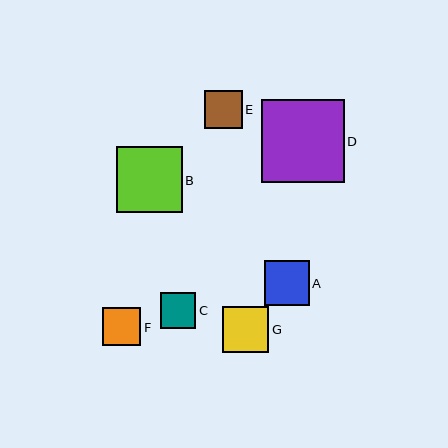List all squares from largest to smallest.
From largest to smallest: D, B, G, A, E, F, C.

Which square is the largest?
Square D is the largest with a size of approximately 83 pixels.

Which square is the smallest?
Square C is the smallest with a size of approximately 35 pixels.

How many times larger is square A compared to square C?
Square A is approximately 1.3 times the size of square C.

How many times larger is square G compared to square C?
Square G is approximately 1.3 times the size of square C.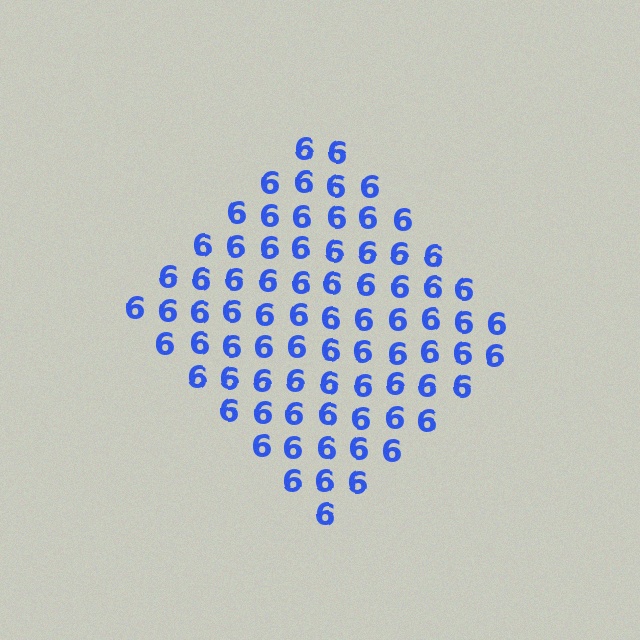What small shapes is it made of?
It is made of small digit 6's.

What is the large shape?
The large shape is a diamond.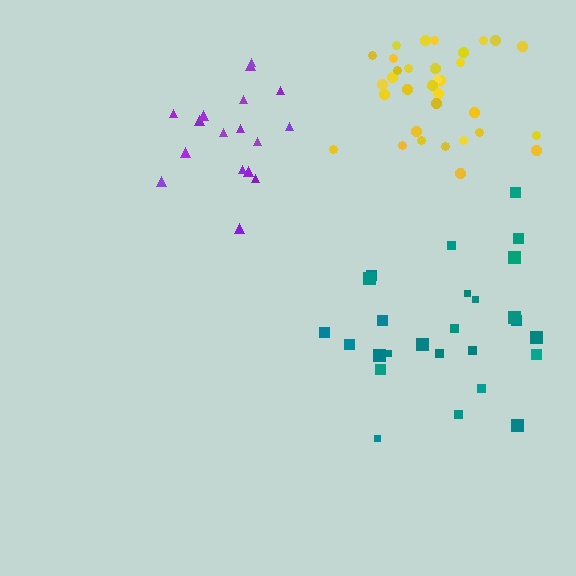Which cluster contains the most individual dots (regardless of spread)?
Yellow (33).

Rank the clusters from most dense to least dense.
yellow, purple, teal.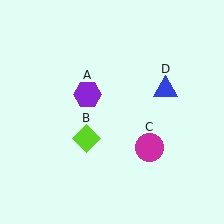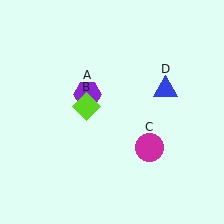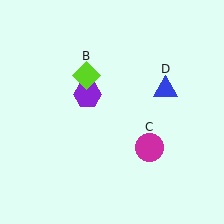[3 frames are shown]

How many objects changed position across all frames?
1 object changed position: lime diamond (object B).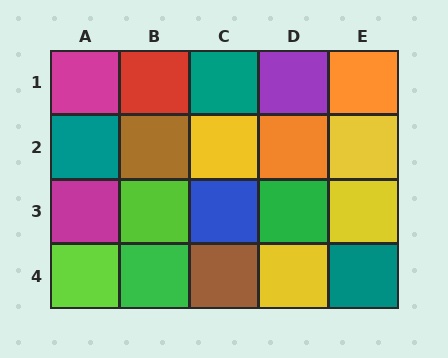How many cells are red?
1 cell is red.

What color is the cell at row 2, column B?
Brown.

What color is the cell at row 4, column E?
Teal.